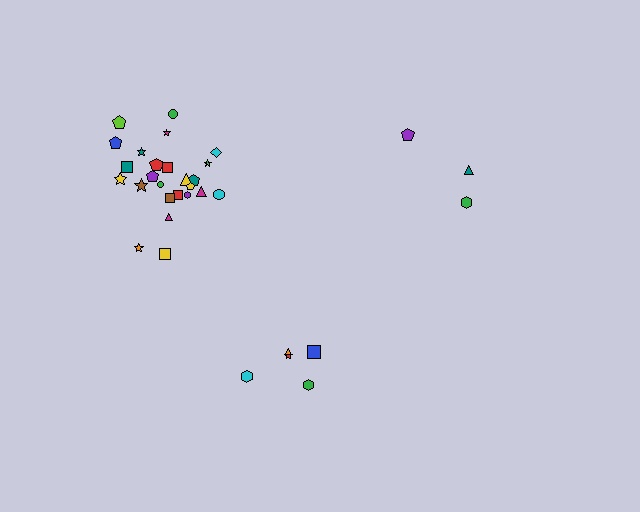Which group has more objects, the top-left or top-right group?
The top-left group.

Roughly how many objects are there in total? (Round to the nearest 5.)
Roughly 35 objects in total.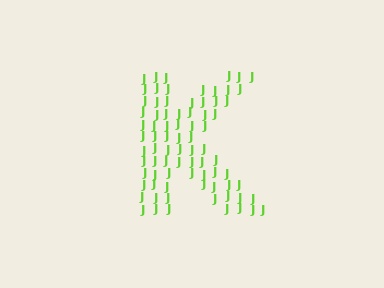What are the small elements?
The small elements are letter J's.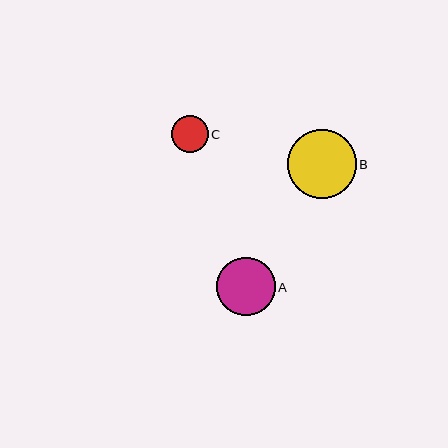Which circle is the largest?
Circle B is the largest with a size of approximately 69 pixels.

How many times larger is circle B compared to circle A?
Circle B is approximately 1.2 times the size of circle A.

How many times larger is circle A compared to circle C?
Circle A is approximately 1.6 times the size of circle C.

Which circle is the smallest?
Circle C is the smallest with a size of approximately 37 pixels.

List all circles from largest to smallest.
From largest to smallest: B, A, C.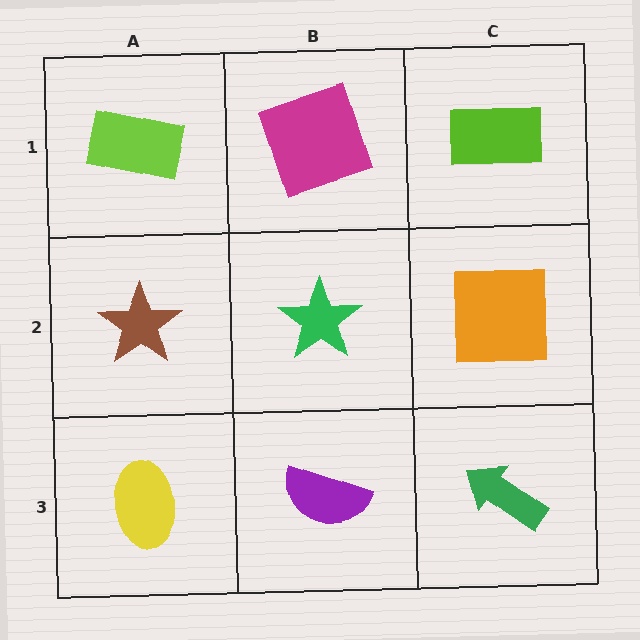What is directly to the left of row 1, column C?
A magenta square.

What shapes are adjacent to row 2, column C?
A lime rectangle (row 1, column C), a green arrow (row 3, column C), a green star (row 2, column B).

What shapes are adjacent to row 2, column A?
A lime rectangle (row 1, column A), a yellow ellipse (row 3, column A), a green star (row 2, column B).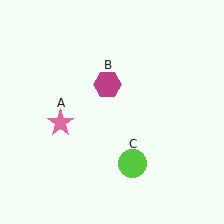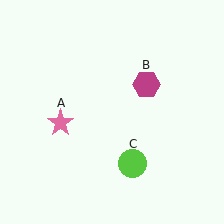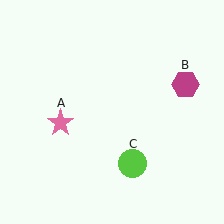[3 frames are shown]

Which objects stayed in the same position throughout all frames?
Pink star (object A) and lime circle (object C) remained stationary.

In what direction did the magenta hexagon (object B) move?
The magenta hexagon (object B) moved right.